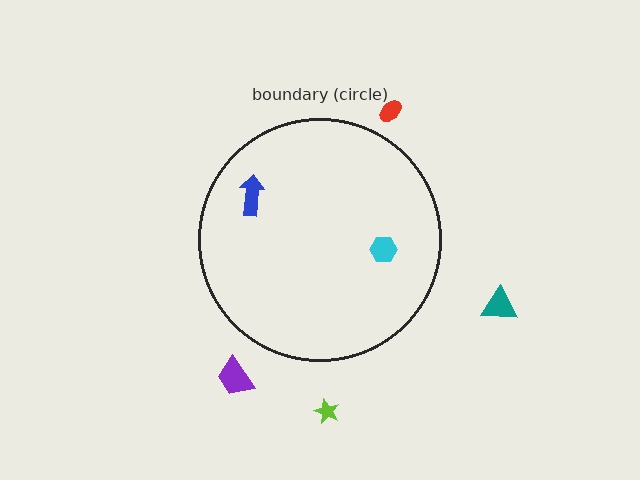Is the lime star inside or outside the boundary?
Outside.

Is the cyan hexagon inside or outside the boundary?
Inside.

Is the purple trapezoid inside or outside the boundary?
Outside.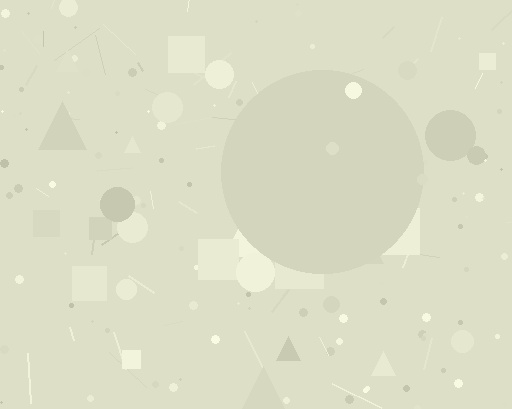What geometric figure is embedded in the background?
A circle is embedded in the background.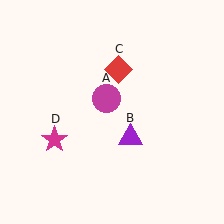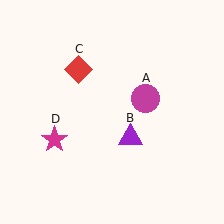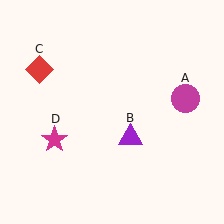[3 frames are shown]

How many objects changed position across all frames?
2 objects changed position: magenta circle (object A), red diamond (object C).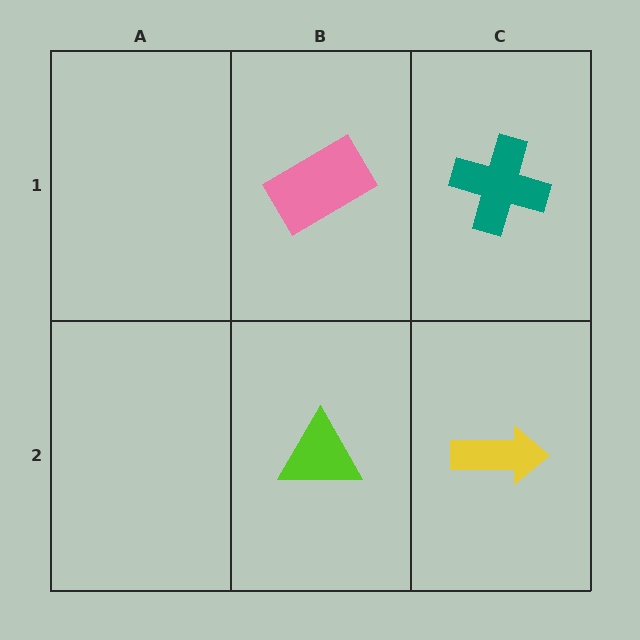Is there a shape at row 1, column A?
No, that cell is empty.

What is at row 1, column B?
A pink rectangle.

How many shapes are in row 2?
2 shapes.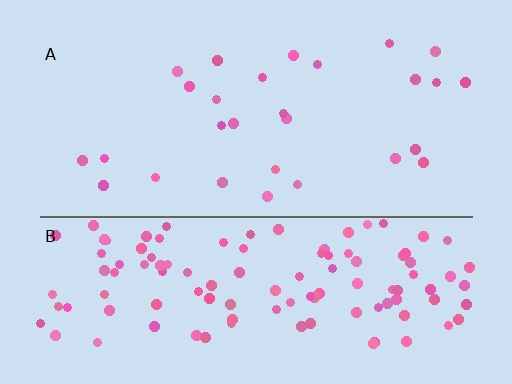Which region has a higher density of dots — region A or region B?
B (the bottom).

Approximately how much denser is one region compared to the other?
Approximately 4.4× — region B over region A.